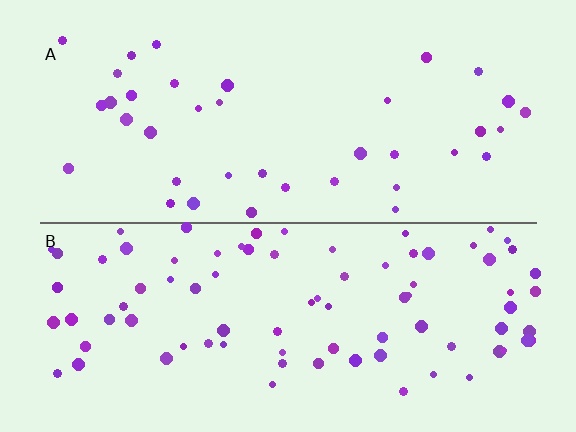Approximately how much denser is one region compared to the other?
Approximately 2.2× — region B over region A.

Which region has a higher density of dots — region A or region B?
B (the bottom).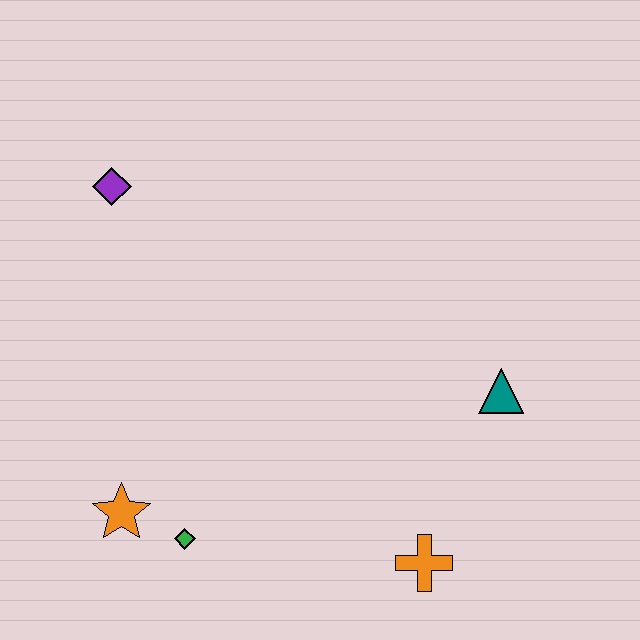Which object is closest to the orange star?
The green diamond is closest to the orange star.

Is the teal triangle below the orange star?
No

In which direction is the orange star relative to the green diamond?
The orange star is to the left of the green diamond.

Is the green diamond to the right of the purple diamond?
Yes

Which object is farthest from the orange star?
The teal triangle is farthest from the orange star.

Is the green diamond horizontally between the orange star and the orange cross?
Yes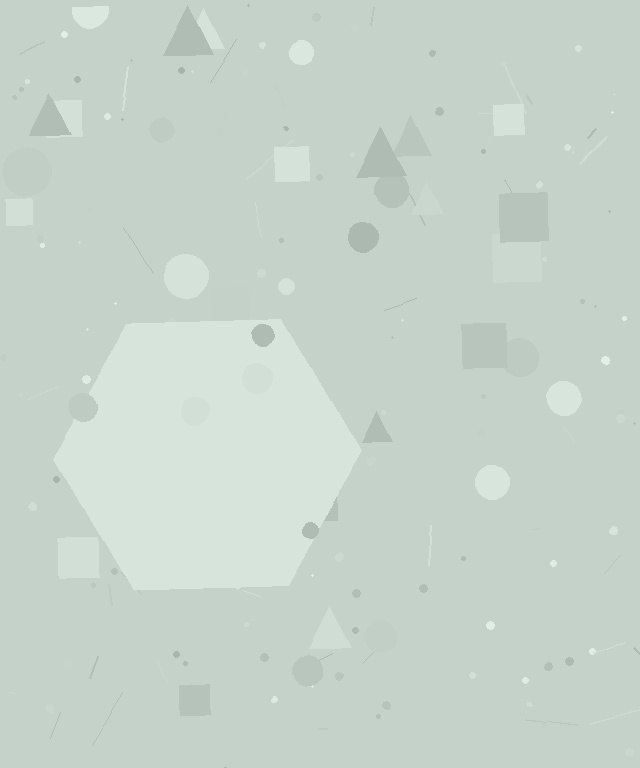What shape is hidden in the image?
A hexagon is hidden in the image.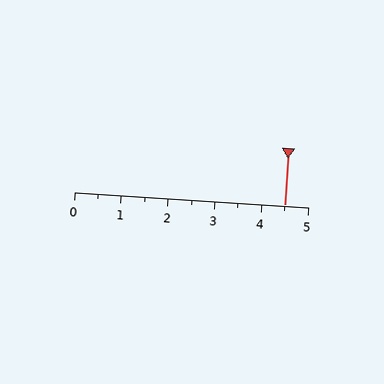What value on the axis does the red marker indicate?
The marker indicates approximately 4.5.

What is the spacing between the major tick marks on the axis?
The major ticks are spaced 1 apart.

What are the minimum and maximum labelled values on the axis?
The axis runs from 0 to 5.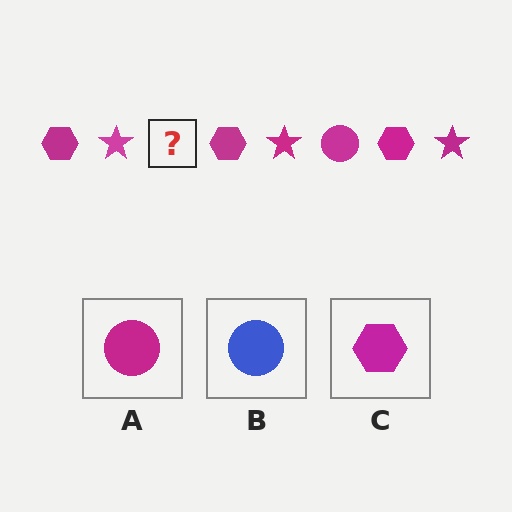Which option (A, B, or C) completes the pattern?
A.